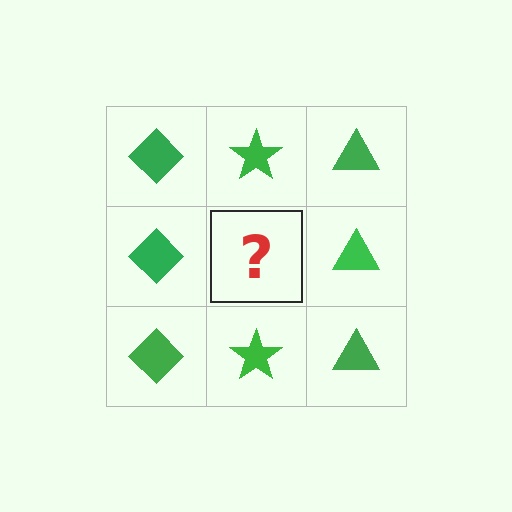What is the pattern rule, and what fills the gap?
The rule is that each column has a consistent shape. The gap should be filled with a green star.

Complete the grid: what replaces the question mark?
The question mark should be replaced with a green star.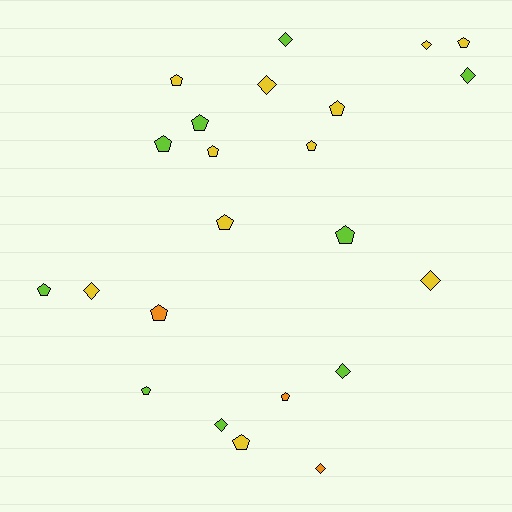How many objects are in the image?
There are 23 objects.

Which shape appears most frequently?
Pentagon, with 14 objects.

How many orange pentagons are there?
There are 2 orange pentagons.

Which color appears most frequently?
Yellow, with 11 objects.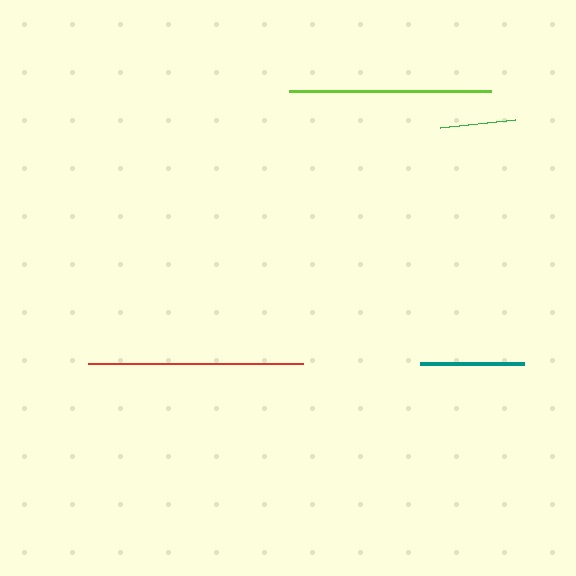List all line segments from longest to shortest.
From longest to shortest: red, lime, teal, green.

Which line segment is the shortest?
The green line is the shortest at approximately 75 pixels.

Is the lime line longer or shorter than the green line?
The lime line is longer than the green line.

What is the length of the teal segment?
The teal segment is approximately 104 pixels long.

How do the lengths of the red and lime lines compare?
The red and lime lines are approximately the same length.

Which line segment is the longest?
The red line is the longest at approximately 216 pixels.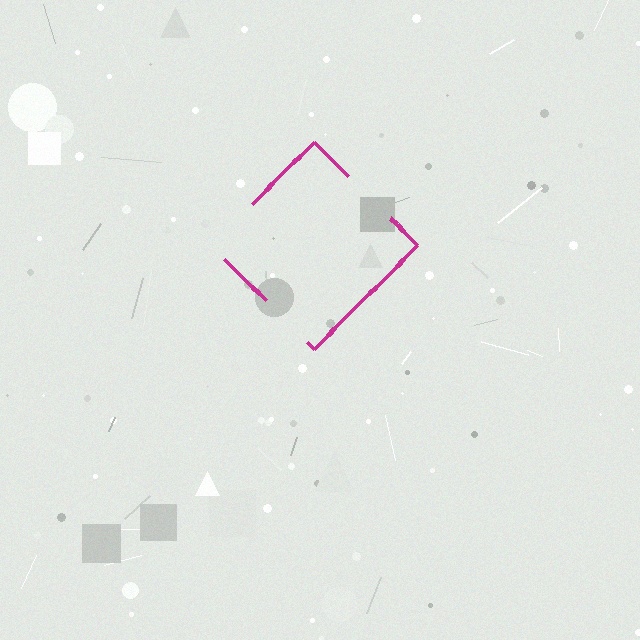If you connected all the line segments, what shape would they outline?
They would outline a diamond.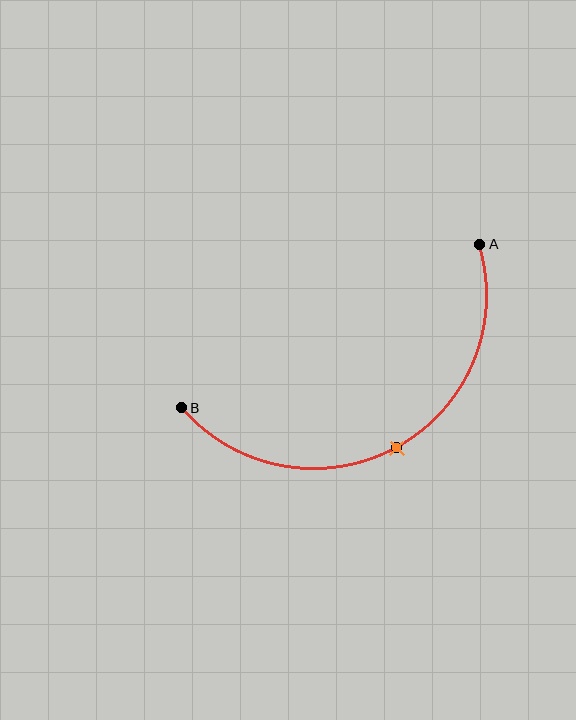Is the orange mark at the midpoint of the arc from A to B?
Yes. The orange mark lies on the arc at equal arc-length from both A and B — it is the arc midpoint.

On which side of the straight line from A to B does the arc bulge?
The arc bulges below the straight line connecting A and B.